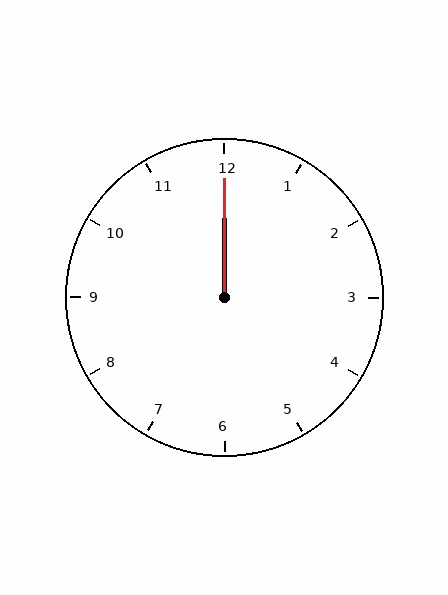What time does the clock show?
12:00.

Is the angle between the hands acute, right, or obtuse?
It is acute.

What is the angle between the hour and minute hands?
Approximately 0 degrees.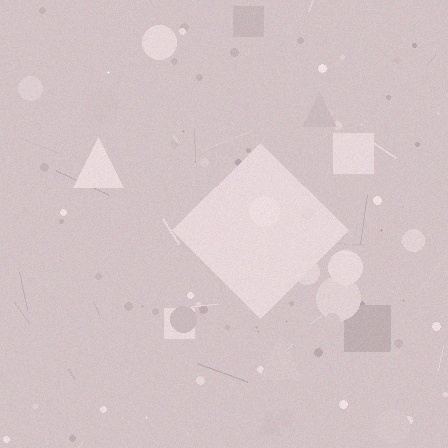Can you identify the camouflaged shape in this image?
The camouflaged shape is a diamond.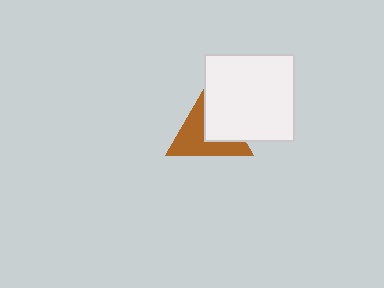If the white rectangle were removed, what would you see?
You would see the complete brown triangle.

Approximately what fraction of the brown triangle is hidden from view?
Roughly 44% of the brown triangle is hidden behind the white rectangle.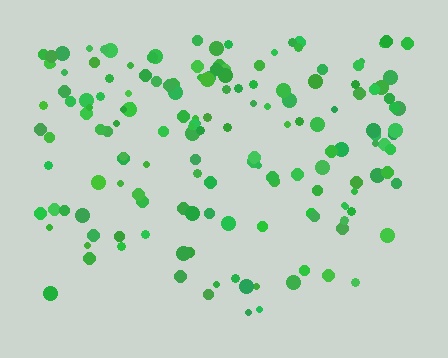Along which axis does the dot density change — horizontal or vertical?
Vertical.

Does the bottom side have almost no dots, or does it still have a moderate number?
Still a moderate number, just noticeably fewer than the top.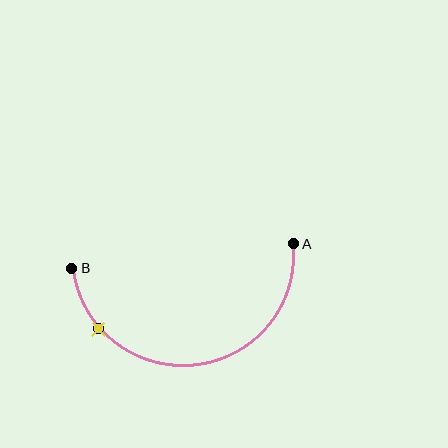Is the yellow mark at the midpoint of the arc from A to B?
No. The yellow mark lies on the arc but is closer to endpoint B. The arc midpoint would be at the point on the curve equidistant along the arc from both A and B.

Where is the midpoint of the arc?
The arc midpoint is the point on the curve farthest from the straight line joining A and B. It sits below that line.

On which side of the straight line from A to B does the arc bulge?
The arc bulges below the straight line connecting A and B.